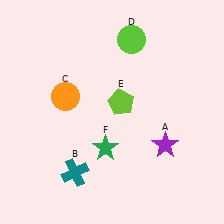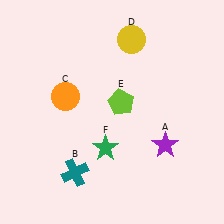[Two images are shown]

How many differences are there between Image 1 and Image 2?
There is 1 difference between the two images.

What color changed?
The circle (D) changed from lime in Image 1 to yellow in Image 2.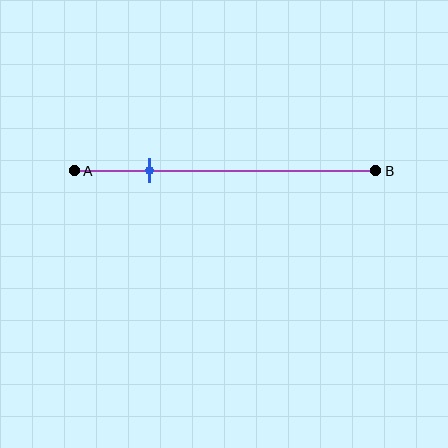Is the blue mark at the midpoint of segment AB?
No, the mark is at about 25% from A, not at the 50% midpoint.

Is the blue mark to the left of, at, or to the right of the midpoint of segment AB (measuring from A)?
The blue mark is to the left of the midpoint of segment AB.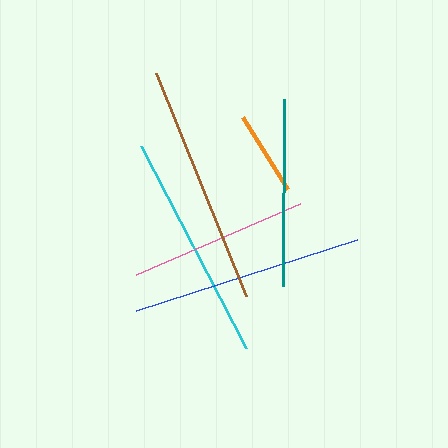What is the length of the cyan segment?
The cyan segment is approximately 228 pixels long.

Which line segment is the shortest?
The orange line is the shortest at approximately 85 pixels.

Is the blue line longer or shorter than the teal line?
The blue line is longer than the teal line.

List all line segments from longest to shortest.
From longest to shortest: brown, blue, cyan, teal, pink, orange.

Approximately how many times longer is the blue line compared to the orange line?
The blue line is approximately 2.7 times the length of the orange line.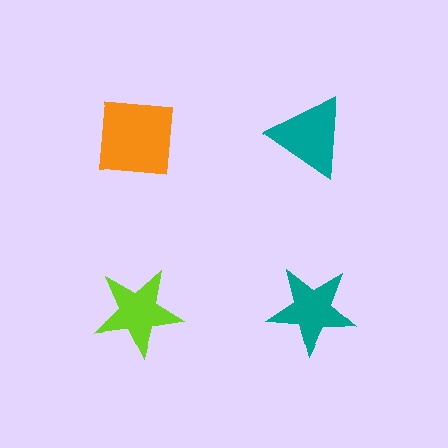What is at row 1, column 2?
A teal triangle.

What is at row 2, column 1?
A lime star.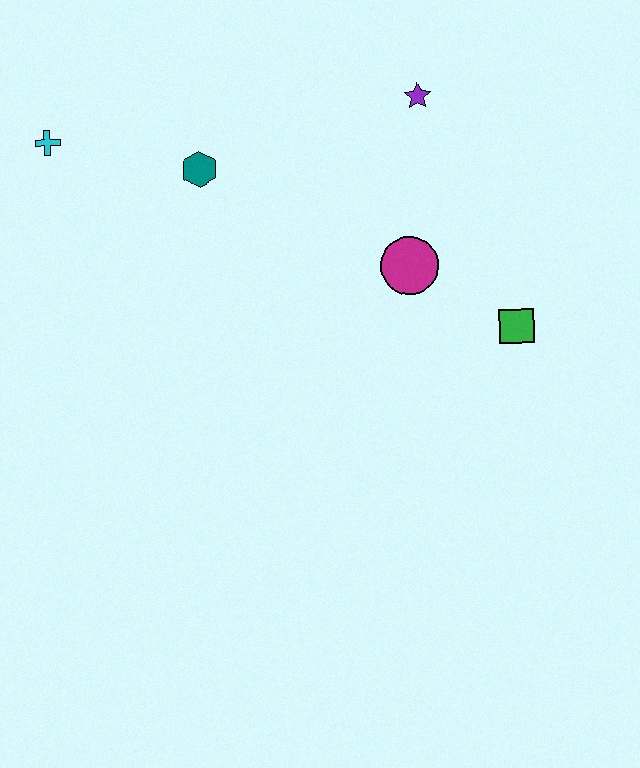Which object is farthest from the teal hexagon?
The green square is farthest from the teal hexagon.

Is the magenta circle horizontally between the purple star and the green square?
No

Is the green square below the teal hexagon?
Yes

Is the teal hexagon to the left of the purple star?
Yes